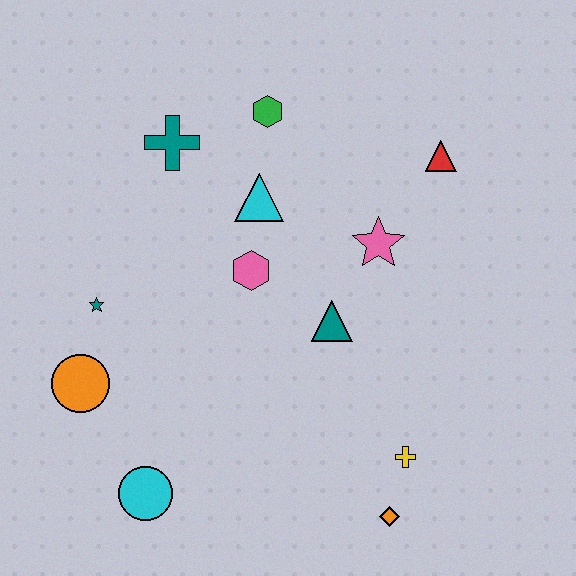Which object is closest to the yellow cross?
The orange diamond is closest to the yellow cross.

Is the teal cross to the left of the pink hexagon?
Yes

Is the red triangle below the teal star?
No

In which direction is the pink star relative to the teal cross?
The pink star is to the right of the teal cross.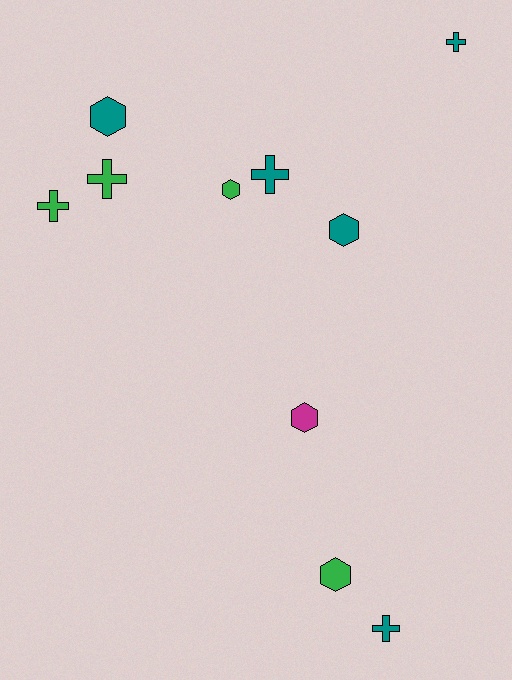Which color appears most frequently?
Teal, with 5 objects.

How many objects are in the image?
There are 10 objects.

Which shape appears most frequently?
Cross, with 5 objects.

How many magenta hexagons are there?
There is 1 magenta hexagon.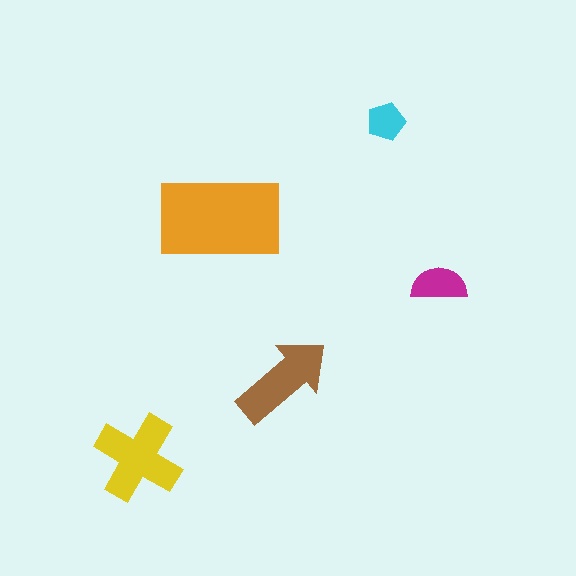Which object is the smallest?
The cyan pentagon.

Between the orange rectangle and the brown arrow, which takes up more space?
The orange rectangle.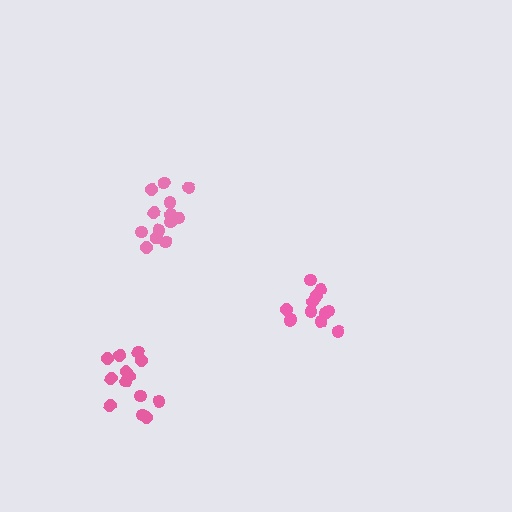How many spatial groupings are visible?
There are 3 spatial groupings.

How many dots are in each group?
Group 1: 13 dots, Group 2: 14 dots, Group 3: 13 dots (40 total).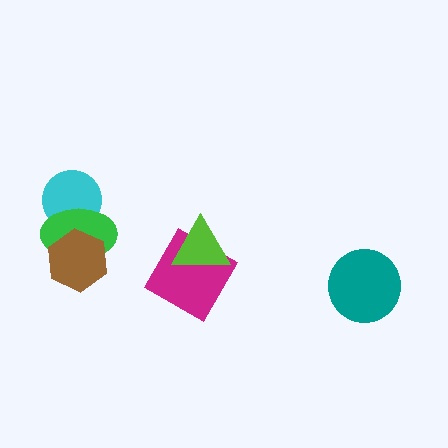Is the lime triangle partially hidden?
No, no other shape covers it.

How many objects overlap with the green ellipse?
2 objects overlap with the green ellipse.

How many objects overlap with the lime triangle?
1 object overlaps with the lime triangle.